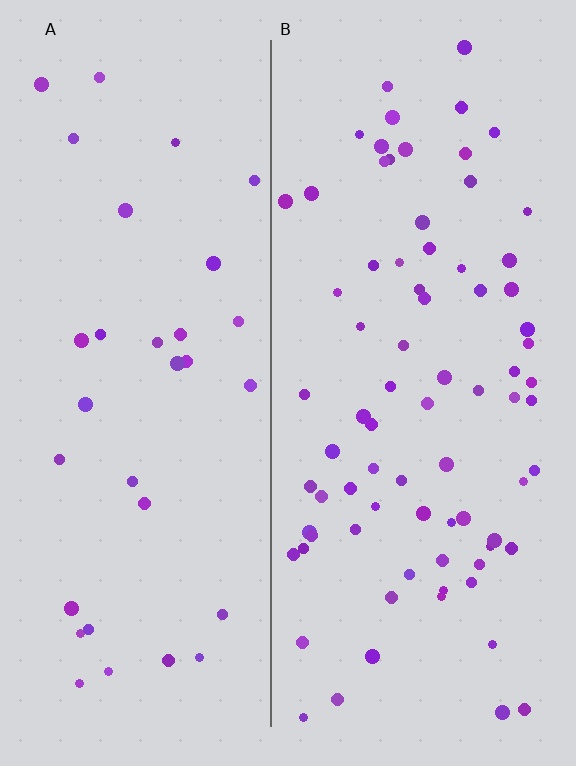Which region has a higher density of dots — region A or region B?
B (the right).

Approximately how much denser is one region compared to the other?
Approximately 2.5× — region B over region A.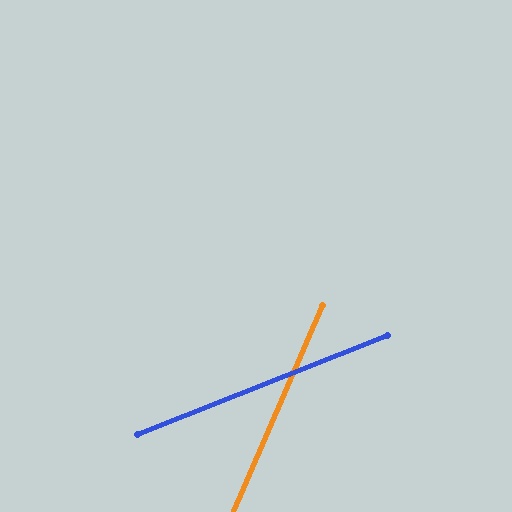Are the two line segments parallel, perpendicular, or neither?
Neither parallel nor perpendicular — they differ by about 45°.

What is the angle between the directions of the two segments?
Approximately 45 degrees.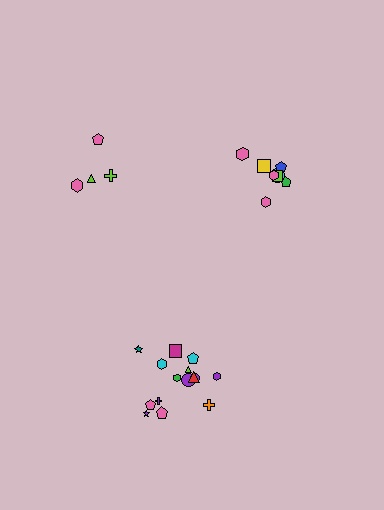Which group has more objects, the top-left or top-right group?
The top-right group.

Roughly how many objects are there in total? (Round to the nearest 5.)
Roughly 25 objects in total.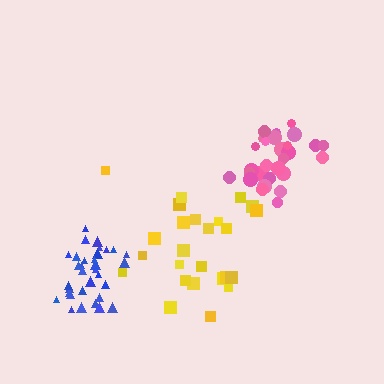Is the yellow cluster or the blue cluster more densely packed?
Blue.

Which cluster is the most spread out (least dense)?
Yellow.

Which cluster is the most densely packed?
Pink.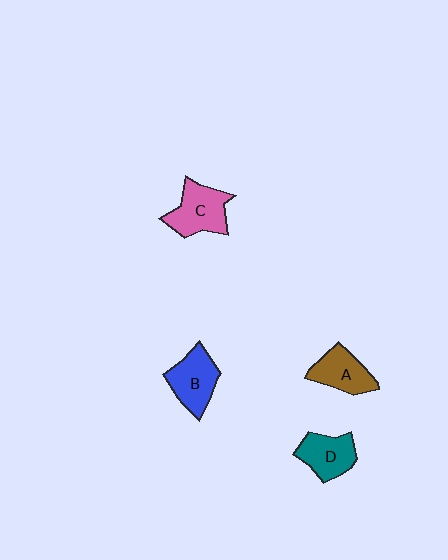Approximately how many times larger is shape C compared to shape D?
Approximately 1.2 times.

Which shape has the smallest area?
Shape A (brown).